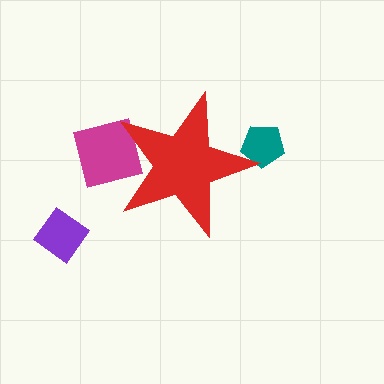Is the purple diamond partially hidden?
No, the purple diamond is fully visible.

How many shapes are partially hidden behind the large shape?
2 shapes are partially hidden.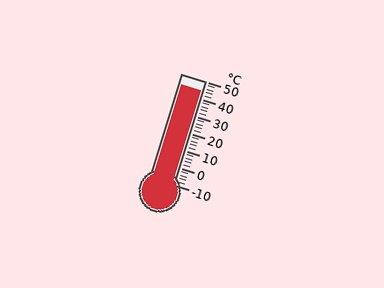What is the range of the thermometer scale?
The thermometer scale ranges from -10°C to 50°C.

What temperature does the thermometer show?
The thermometer shows approximately 44°C.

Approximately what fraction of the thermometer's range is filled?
The thermometer is filled to approximately 90% of its range.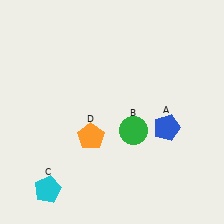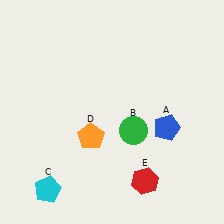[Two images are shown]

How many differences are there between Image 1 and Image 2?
There is 1 difference between the two images.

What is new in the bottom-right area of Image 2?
A red hexagon (E) was added in the bottom-right area of Image 2.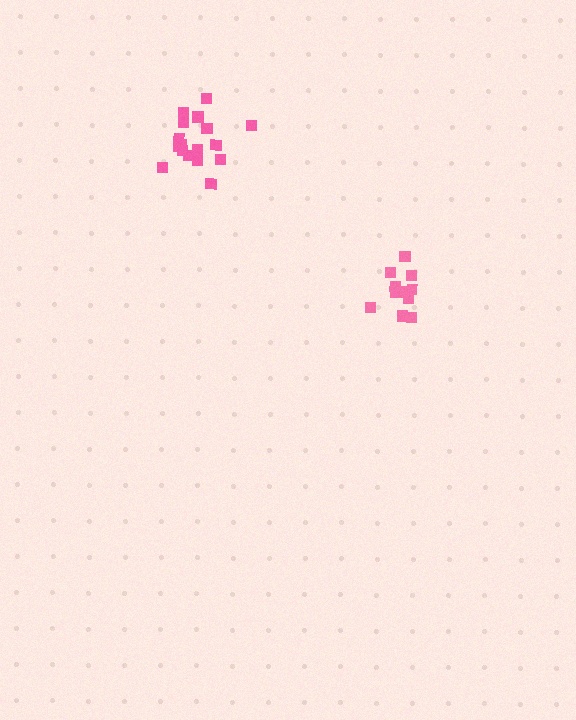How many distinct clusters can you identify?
There are 2 distinct clusters.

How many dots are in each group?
Group 1: 11 dots, Group 2: 17 dots (28 total).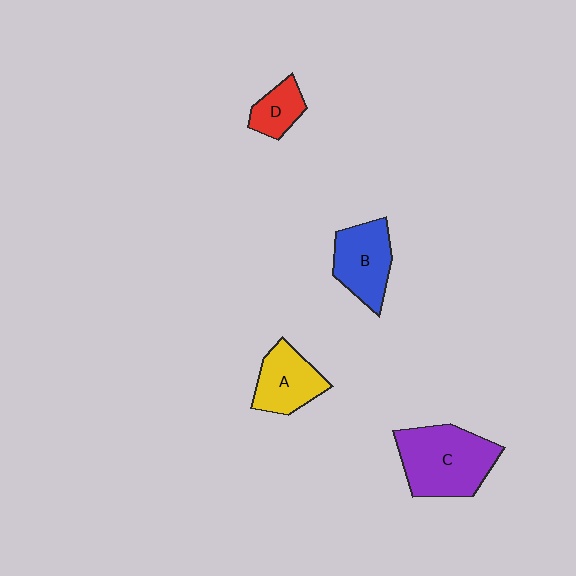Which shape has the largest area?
Shape C (purple).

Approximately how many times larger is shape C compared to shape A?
Approximately 1.6 times.